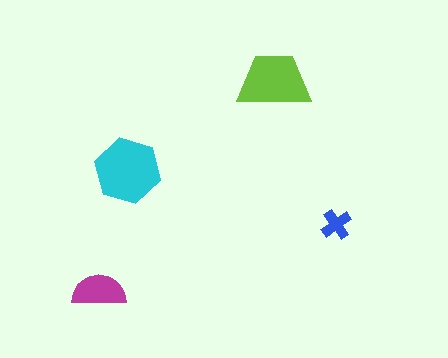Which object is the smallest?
The blue cross.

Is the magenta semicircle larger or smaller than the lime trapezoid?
Smaller.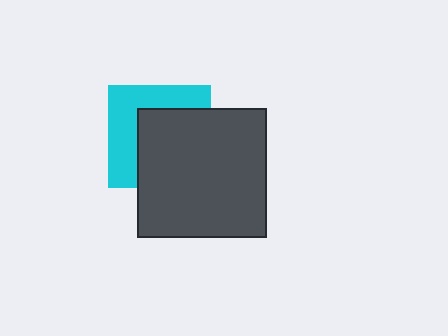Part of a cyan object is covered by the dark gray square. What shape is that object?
It is a square.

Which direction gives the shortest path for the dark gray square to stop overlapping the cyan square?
Moving toward the lower-right gives the shortest separation.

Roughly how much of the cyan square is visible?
A small part of it is visible (roughly 44%).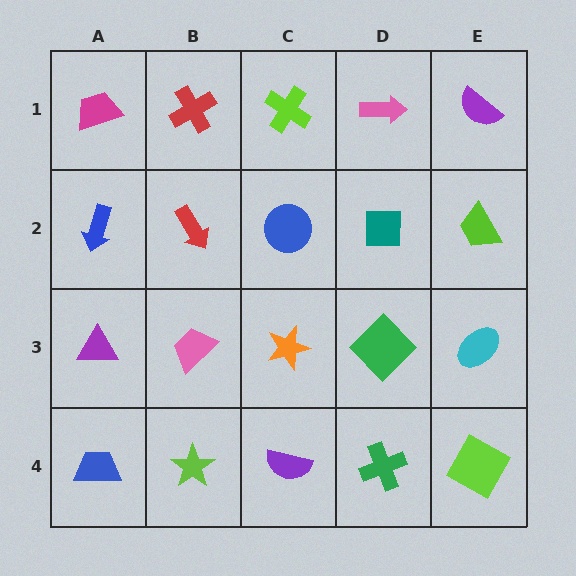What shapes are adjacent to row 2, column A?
A magenta trapezoid (row 1, column A), a purple triangle (row 3, column A), a red arrow (row 2, column B).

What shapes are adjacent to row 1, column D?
A teal square (row 2, column D), a lime cross (row 1, column C), a purple semicircle (row 1, column E).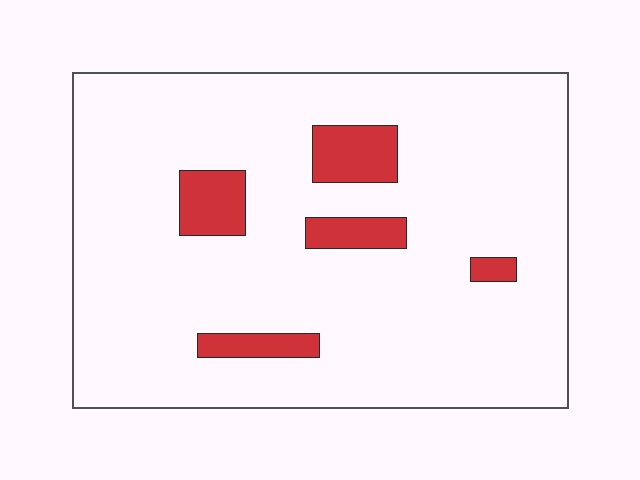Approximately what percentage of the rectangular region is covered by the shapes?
Approximately 10%.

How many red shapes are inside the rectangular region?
5.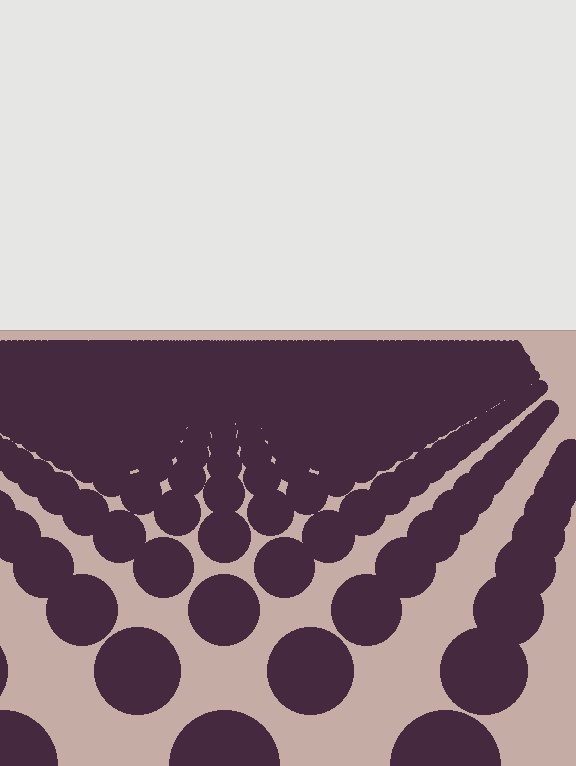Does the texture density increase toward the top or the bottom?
Density increases toward the top.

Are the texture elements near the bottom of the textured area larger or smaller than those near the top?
Larger. Near the bottom, elements are closer to the viewer and appear at a bigger on-screen size.